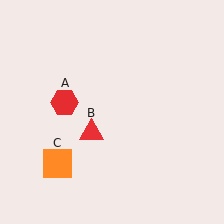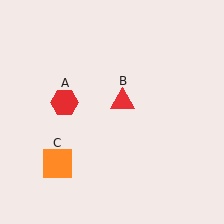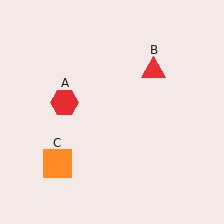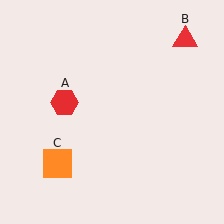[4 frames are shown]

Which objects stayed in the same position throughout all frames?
Red hexagon (object A) and orange square (object C) remained stationary.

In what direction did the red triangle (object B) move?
The red triangle (object B) moved up and to the right.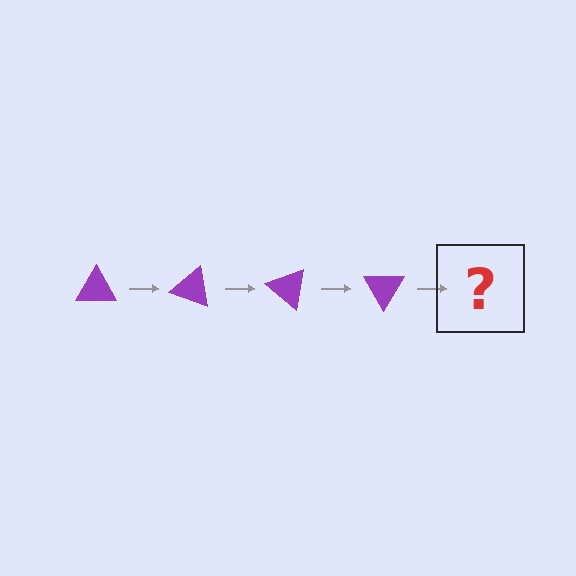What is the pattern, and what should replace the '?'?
The pattern is that the triangle rotates 20 degrees each step. The '?' should be a purple triangle rotated 80 degrees.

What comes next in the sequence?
The next element should be a purple triangle rotated 80 degrees.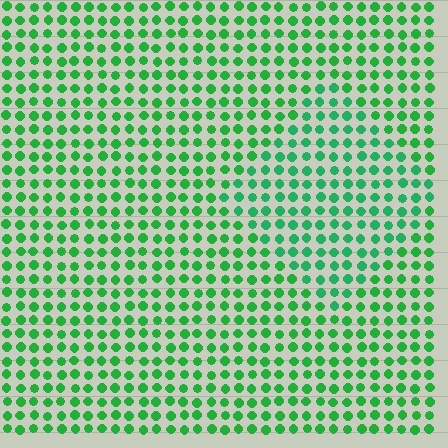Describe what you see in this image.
The image is filled with small green elements in a uniform arrangement. A diamond-shaped region is visible where the elements are tinted to a slightly different hue, forming a subtle color boundary.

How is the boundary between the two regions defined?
The boundary is defined purely by a slight shift in hue (about 16 degrees). Spacing, size, and orientation are identical on both sides.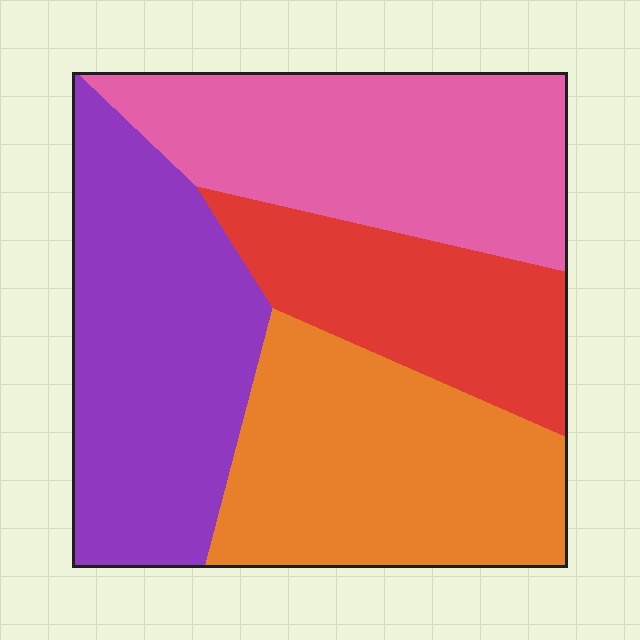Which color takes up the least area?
Red, at roughly 20%.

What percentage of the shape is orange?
Orange covers about 25% of the shape.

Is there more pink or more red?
Pink.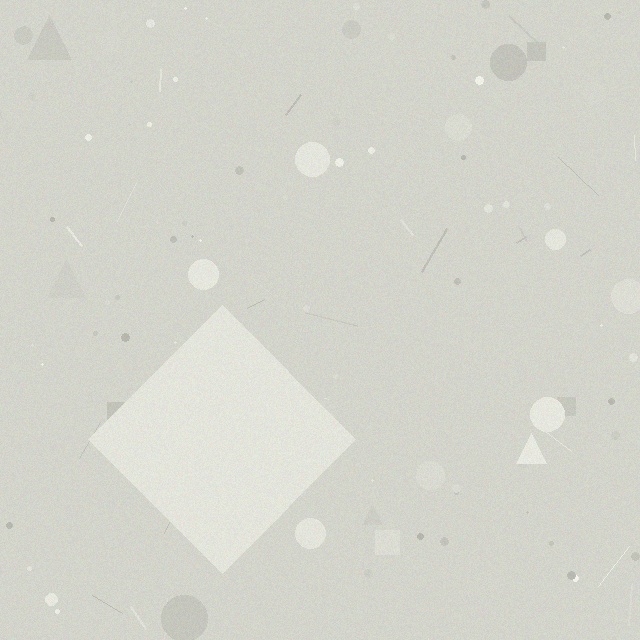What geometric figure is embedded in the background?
A diamond is embedded in the background.